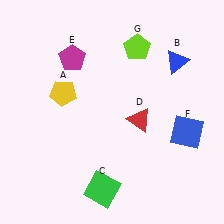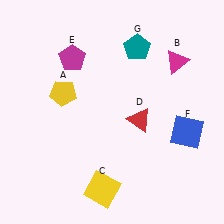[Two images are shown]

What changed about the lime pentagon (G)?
In Image 1, G is lime. In Image 2, it changed to teal.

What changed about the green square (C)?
In Image 1, C is green. In Image 2, it changed to yellow.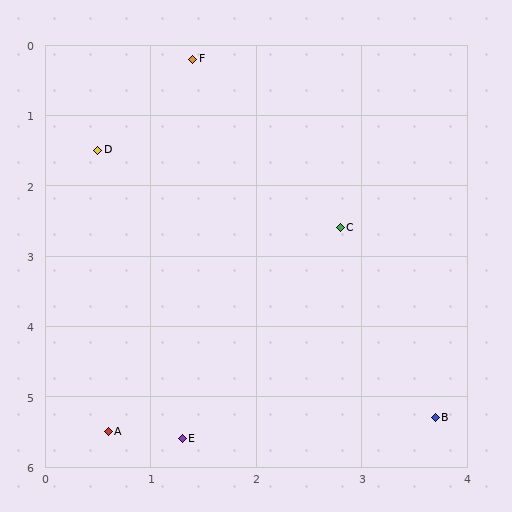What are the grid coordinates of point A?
Point A is at approximately (0.6, 5.5).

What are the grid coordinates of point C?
Point C is at approximately (2.8, 2.6).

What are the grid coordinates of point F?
Point F is at approximately (1.4, 0.2).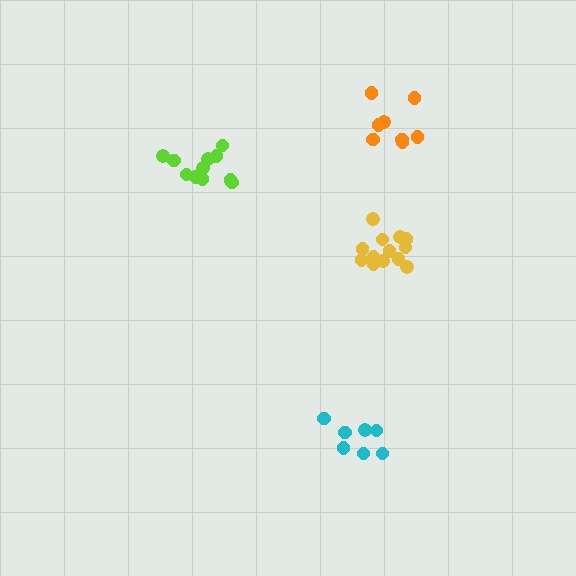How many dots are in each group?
Group 1: 7 dots, Group 2: 13 dots, Group 3: 11 dots, Group 4: 8 dots (39 total).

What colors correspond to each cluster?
The clusters are colored: cyan, yellow, lime, orange.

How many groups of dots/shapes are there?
There are 4 groups.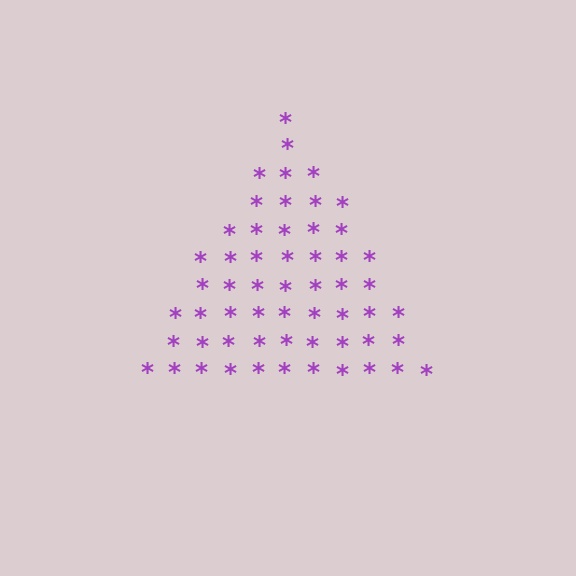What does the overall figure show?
The overall figure shows a triangle.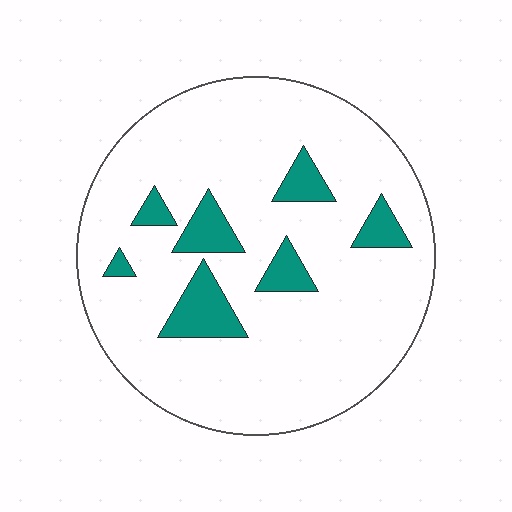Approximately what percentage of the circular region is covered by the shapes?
Approximately 15%.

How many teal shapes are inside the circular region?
7.